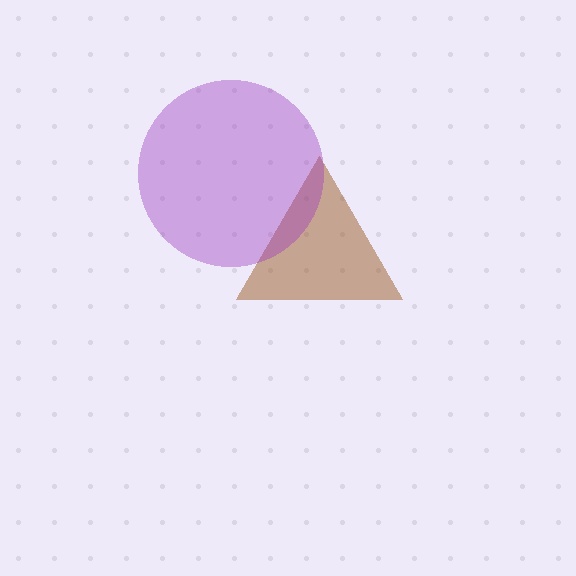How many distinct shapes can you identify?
There are 2 distinct shapes: a brown triangle, a purple circle.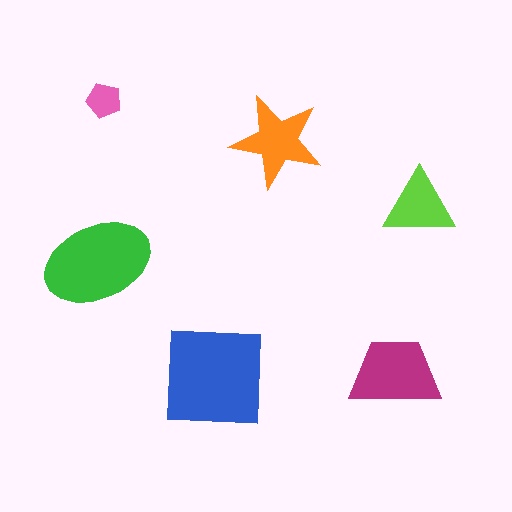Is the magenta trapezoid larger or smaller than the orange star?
Larger.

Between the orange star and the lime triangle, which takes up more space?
The orange star.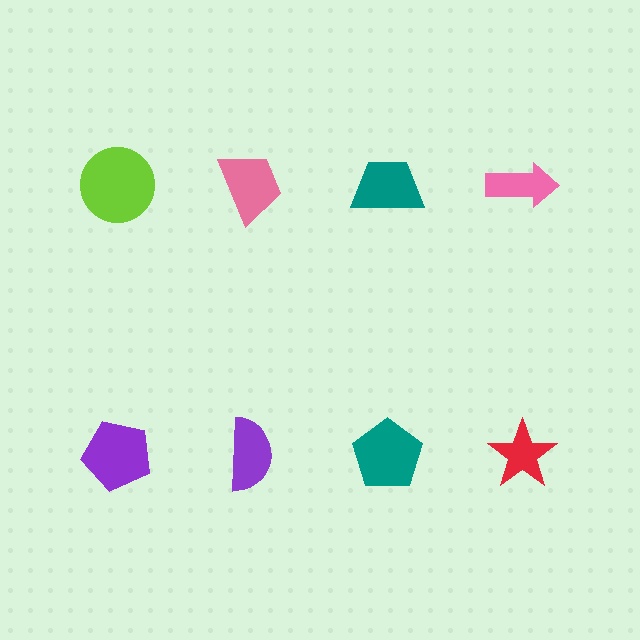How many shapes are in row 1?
4 shapes.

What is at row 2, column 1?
A purple pentagon.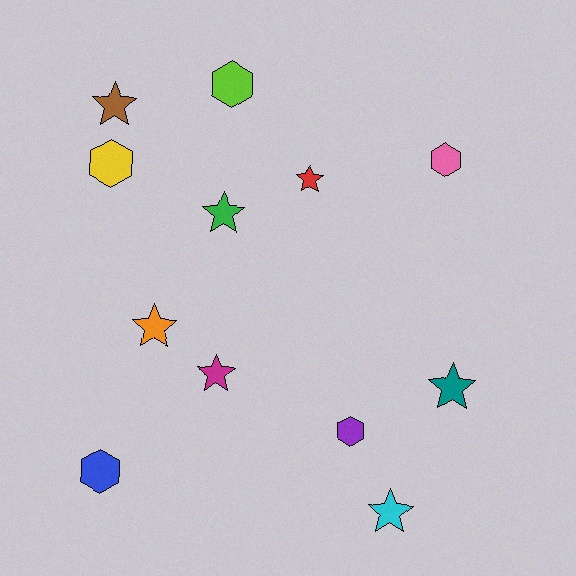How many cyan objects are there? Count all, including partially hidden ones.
There is 1 cyan object.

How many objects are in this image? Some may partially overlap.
There are 12 objects.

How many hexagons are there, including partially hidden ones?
There are 5 hexagons.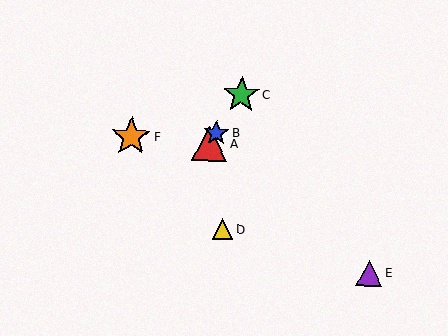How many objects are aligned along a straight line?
3 objects (A, B, C) are aligned along a straight line.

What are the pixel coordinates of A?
Object A is at (210, 143).